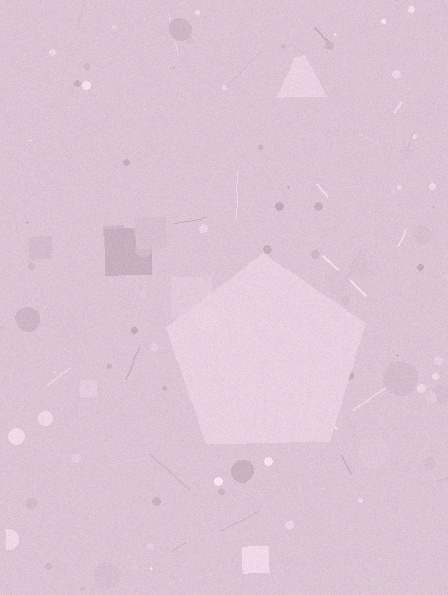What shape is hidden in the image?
A pentagon is hidden in the image.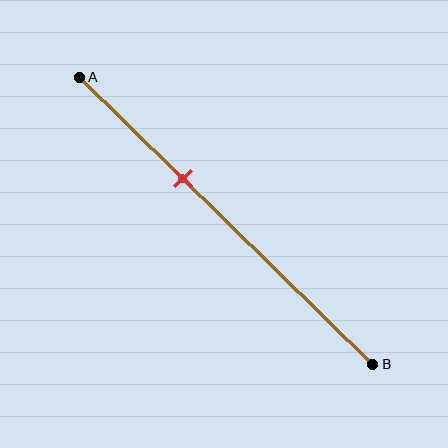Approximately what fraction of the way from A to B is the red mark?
The red mark is approximately 35% of the way from A to B.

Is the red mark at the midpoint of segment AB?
No, the mark is at about 35% from A, not at the 50% midpoint.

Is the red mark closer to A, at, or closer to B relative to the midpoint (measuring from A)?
The red mark is closer to point A than the midpoint of segment AB.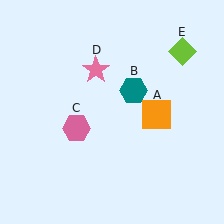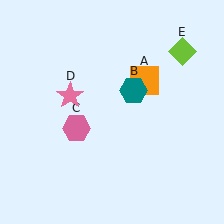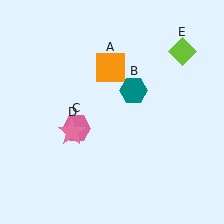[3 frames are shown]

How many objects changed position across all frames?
2 objects changed position: orange square (object A), pink star (object D).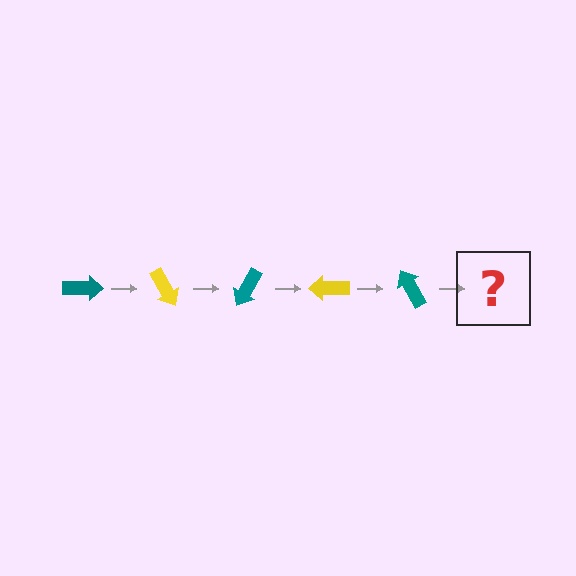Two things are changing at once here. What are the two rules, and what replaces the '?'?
The two rules are that it rotates 60 degrees each step and the color cycles through teal and yellow. The '?' should be a yellow arrow, rotated 300 degrees from the start.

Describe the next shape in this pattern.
It should be a yellow arrow, rotated 300 degrees from the start.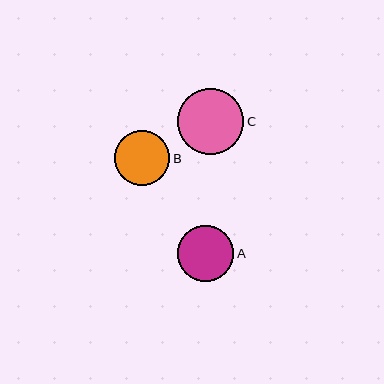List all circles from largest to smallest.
From largest to smallest: C, A, B.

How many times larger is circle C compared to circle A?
Circle C is approximately 1.2 times the size of circle A.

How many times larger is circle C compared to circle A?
Circle C is approximately 1.2 times the size of circle A.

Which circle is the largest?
Circle C is the largest with a size of approximately 67 pixels.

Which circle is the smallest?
Circle B is the smallest with a size of approximately 55 pixels.